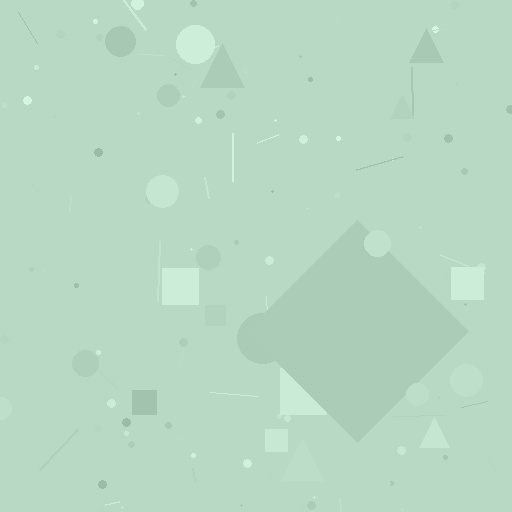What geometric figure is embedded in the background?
A diamond is embedded in the background.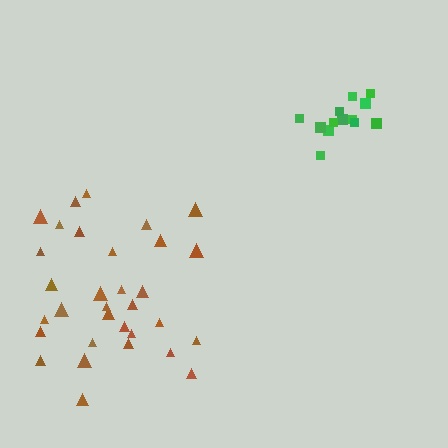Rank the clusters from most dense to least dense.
green, brown.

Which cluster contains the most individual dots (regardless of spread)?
Brown (32).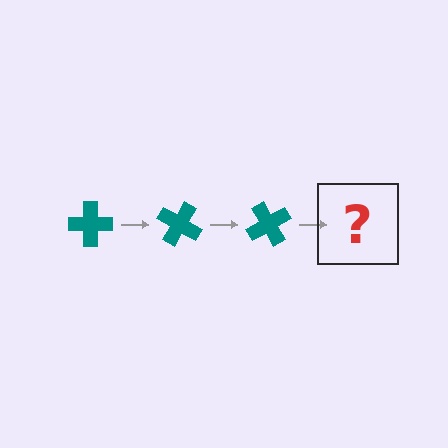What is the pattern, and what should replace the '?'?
The pattern is that the cross rotates 30 degrees each step. The '?' should be a teal cross rotated 90 degrees.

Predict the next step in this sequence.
The next step is a teal cross rotated 90 degrees.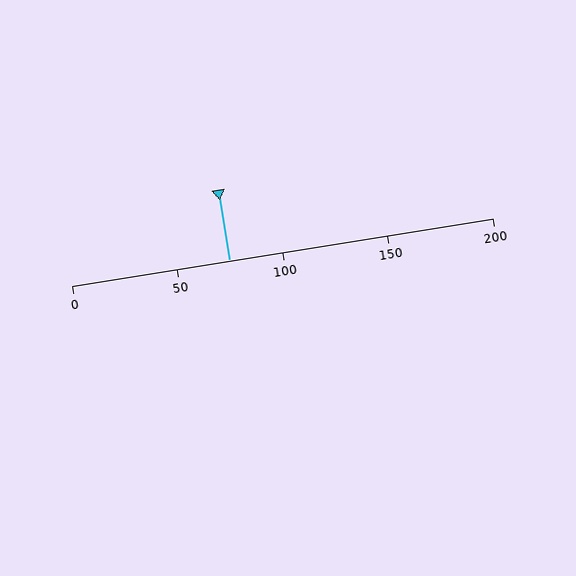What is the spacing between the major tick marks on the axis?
The major ticks are spaced 50 apart.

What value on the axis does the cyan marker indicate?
The marker indicates approximately 75.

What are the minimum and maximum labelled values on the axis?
The axis runs from 0 to 200.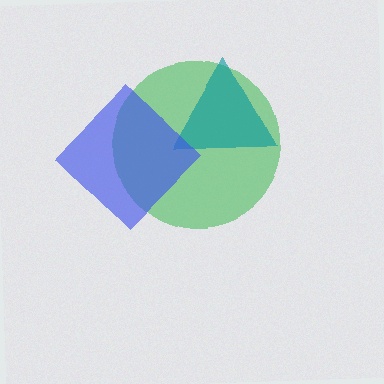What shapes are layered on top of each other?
The layered shapes are: a green circle, a teal triangle, a blue diamond.